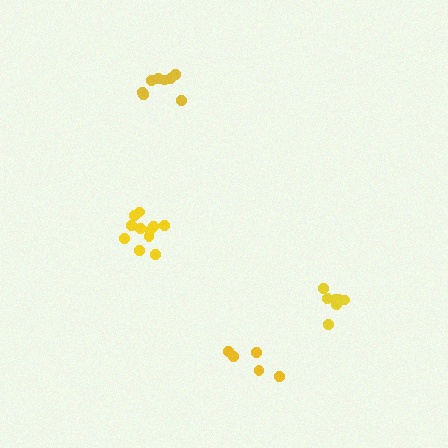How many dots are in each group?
Group 1: 11 dots, Group 2: 5 dots, Group 3: 7 dots, Group 4: 8 dots (31 total).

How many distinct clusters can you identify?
There are 4 distinct clusters.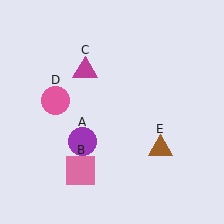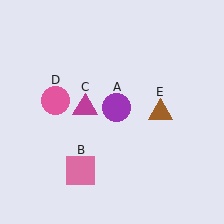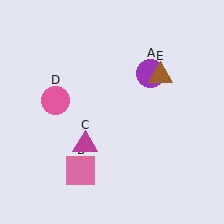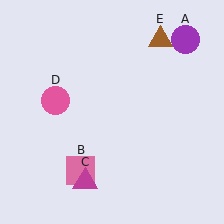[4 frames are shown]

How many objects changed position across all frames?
3 objects changed position: purple circle (object A), magenta triangle (object C), brown triangle (object E).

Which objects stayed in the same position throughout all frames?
Pink square (object B) and pink circle (object D) remained stationary.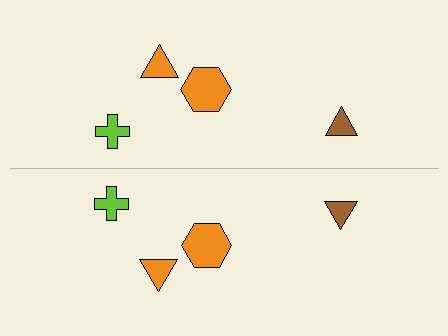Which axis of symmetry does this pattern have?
The pattern has a horizontal axis of symmetry running through the center of the image.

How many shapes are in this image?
There are 8 shapes in this image.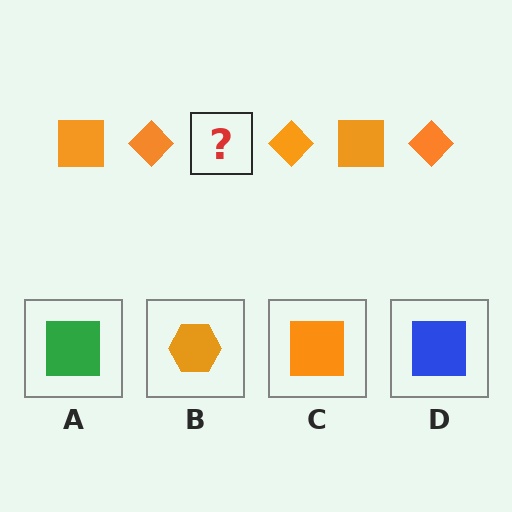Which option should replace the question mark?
Option C.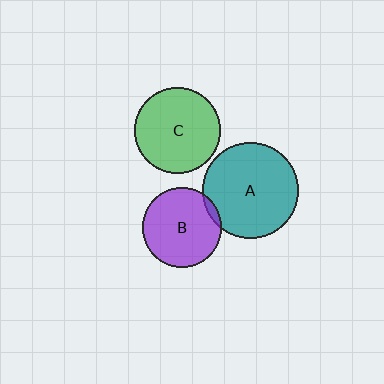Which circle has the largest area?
Circle A (teal).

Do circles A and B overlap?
Yes.